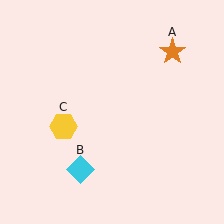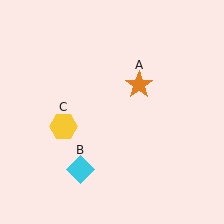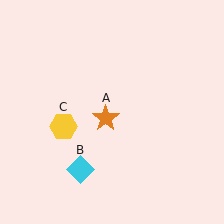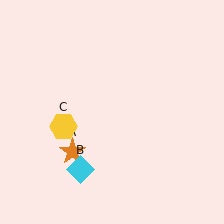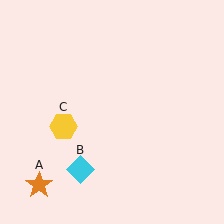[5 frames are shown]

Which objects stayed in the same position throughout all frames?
Cyan diamond (object B) and yellow hexagon (object C) remained stationary.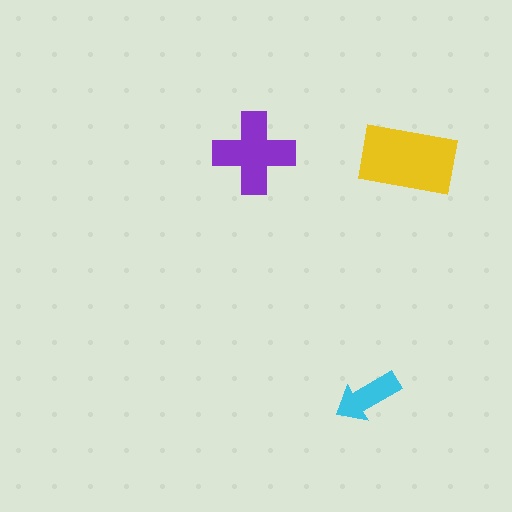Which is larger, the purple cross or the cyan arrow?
The purple cross.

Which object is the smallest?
The cyan arrow.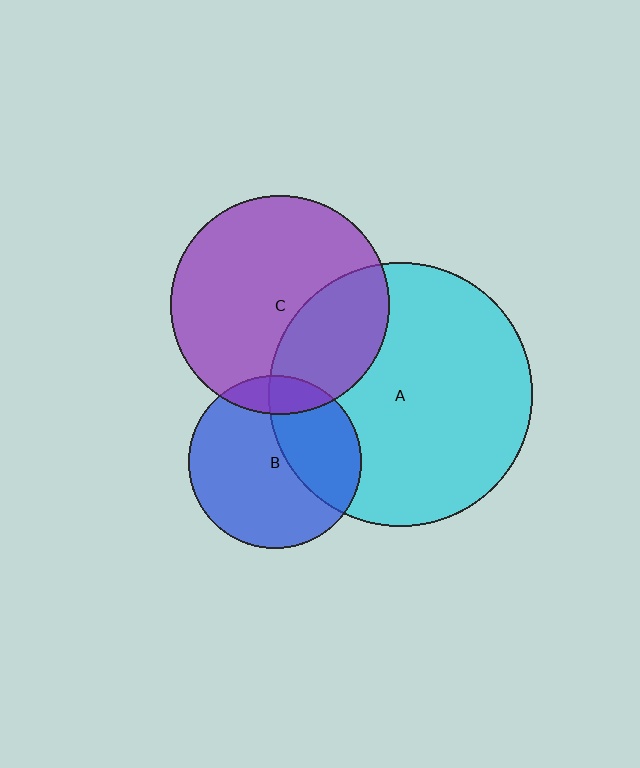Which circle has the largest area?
Circle A (cyan).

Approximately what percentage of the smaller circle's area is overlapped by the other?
Approximately 15%.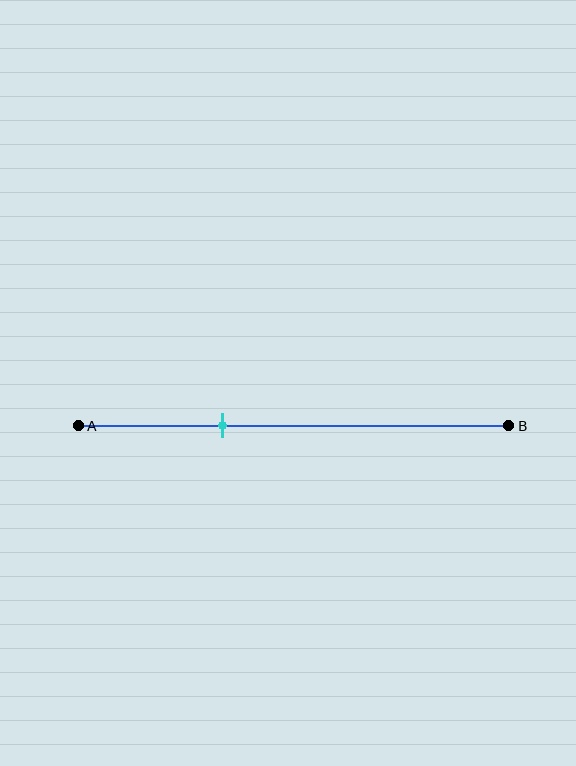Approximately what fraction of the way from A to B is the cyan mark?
The cyan mark is approximately 35% of the way from A to B.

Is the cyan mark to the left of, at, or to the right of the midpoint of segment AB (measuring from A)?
The cyan mark is to the left of the midpoint of segment AB.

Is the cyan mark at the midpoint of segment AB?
No, the mark is at about 35% from A, not at the 50% midpoint.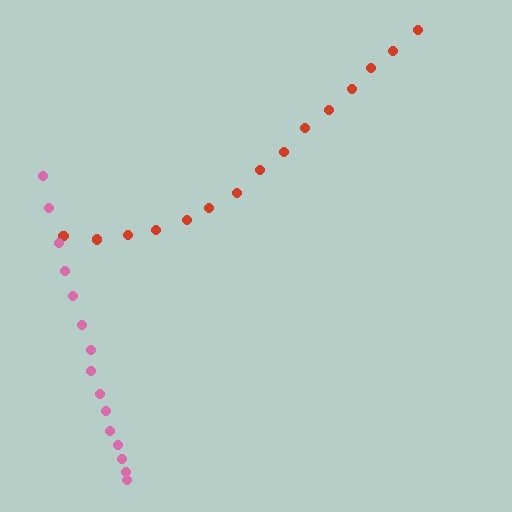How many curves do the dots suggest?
There are 2 distinct paths.